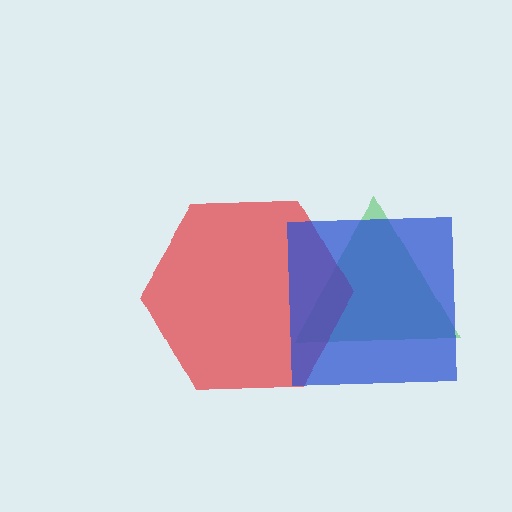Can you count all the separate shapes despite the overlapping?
Yes, there are 3 separate shapes.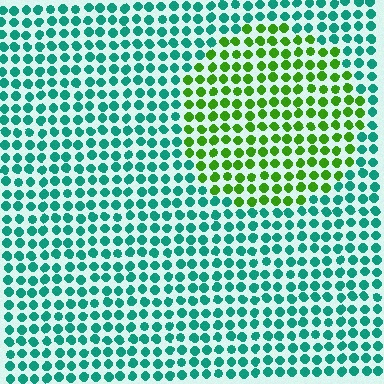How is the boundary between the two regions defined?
The boundary is defined purely by a slight shift in hue (about 62 degrees). Spacing, size, and orientation are identical on both sides.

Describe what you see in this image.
The image is filled with small teal elements in a uniform arrangement. A circle-shaped region is visible where the elements are tinted to a slightly different hue, forming a subtle color boundary.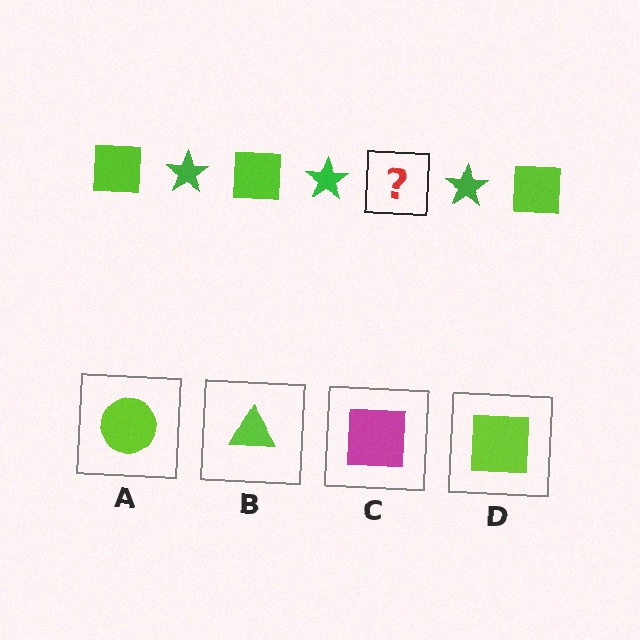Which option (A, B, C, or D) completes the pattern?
D.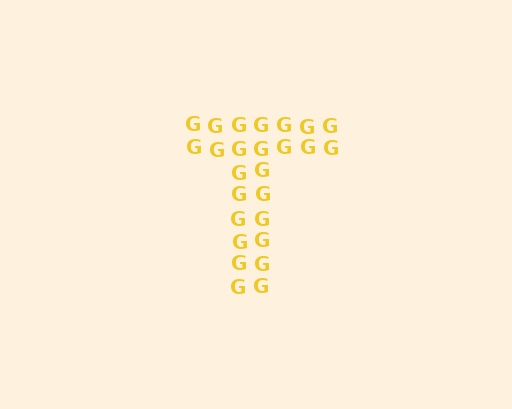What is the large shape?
The large shape is the letter T.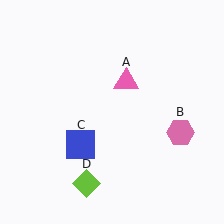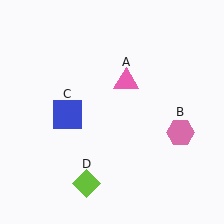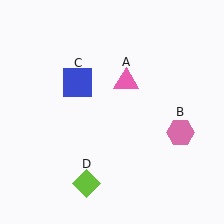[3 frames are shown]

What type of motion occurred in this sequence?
The blue square (object C) rotated clockwise around the center of the scene.